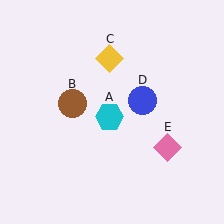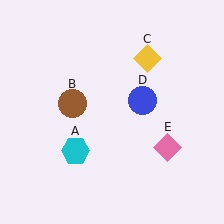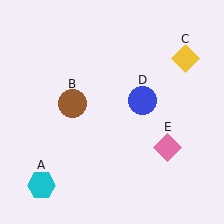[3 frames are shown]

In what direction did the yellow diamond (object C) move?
The yellow diamond (object C) moved right.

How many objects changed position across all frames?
2 objects changed position: cyan hexagon (object A), yellow diamond (object C).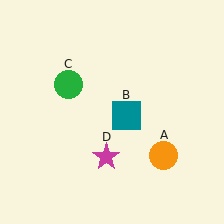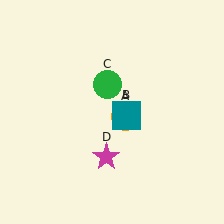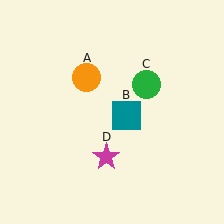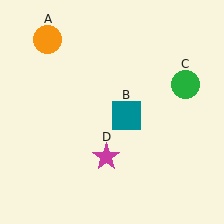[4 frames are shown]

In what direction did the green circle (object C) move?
The green circle (object C) moved right.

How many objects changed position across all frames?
2 objects changed position: orange circle (object A), green circle (object C).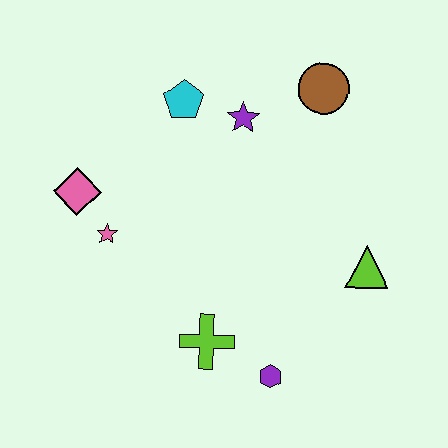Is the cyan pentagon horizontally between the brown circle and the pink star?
Yes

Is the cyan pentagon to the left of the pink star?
No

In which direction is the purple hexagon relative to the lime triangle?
The purple hexagon is below the lime triangle.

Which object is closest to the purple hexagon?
The lime cross is closest to the purple hexagon.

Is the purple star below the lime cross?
No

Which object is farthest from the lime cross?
The brown circle is farthest from the lime cross.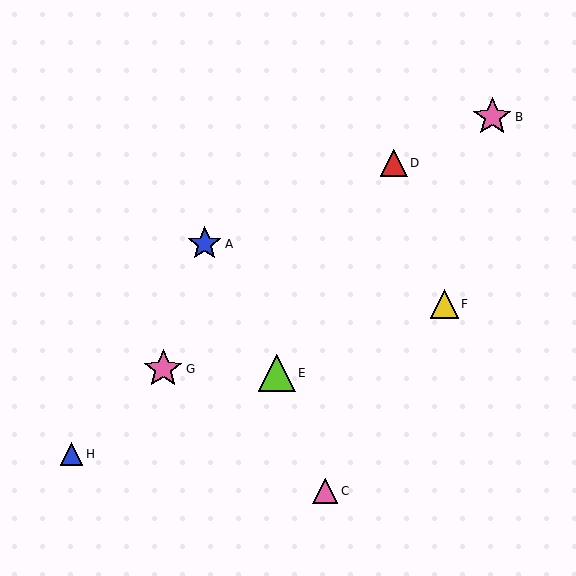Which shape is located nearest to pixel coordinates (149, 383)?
The pink star (labeled G) at (163, 369) is nearest to that location.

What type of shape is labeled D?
Shape D is a red triangle.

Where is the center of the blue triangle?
The center of the blue triangle is at (71, 454).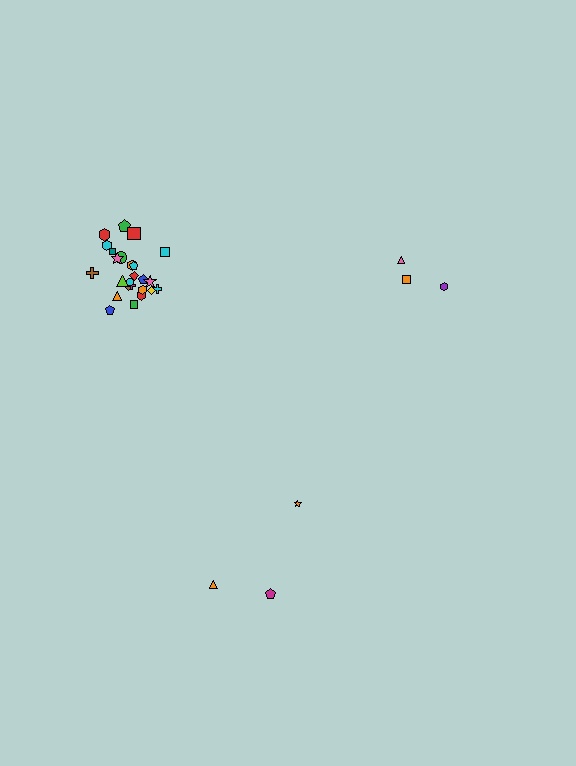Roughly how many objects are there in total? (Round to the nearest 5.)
Roughly 30 objects in total.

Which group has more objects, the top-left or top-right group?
The top-left group.